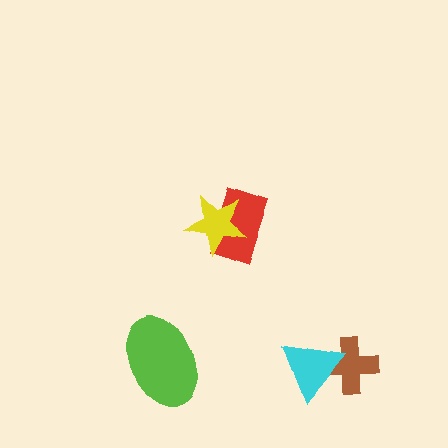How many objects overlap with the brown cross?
1 object overlaps with the brown cross.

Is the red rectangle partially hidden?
Yes, it is partially covered by another shape.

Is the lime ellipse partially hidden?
No, no other shape covers it.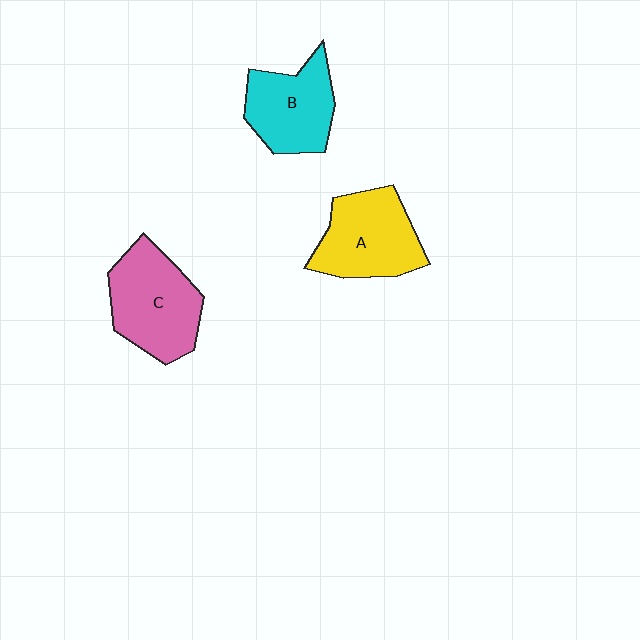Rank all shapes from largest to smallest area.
From largest to smallest: C (pink), A (yellow), B (cyan).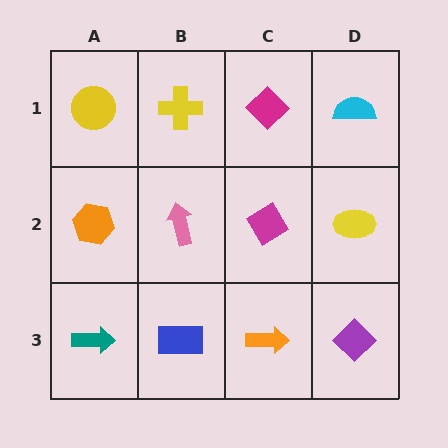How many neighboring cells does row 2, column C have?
4.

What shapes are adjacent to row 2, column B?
A yellow cross (row 1, column B), a blue rectangle (row 3, column B), an orange hexagon (row 2, column A), a magenta diamond (row 2, column C).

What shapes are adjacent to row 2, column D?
A cyan semicircle (row 1, column D), a purple diamond (row 3, column D), a magenta diamond (row 2, column C).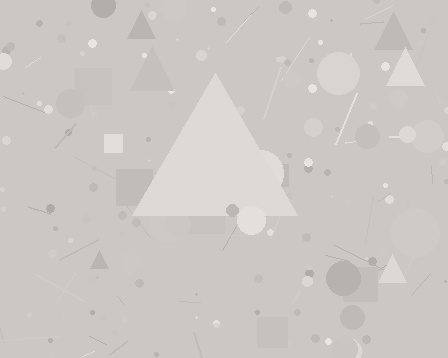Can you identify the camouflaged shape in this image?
The camouflaged shape is a triangle.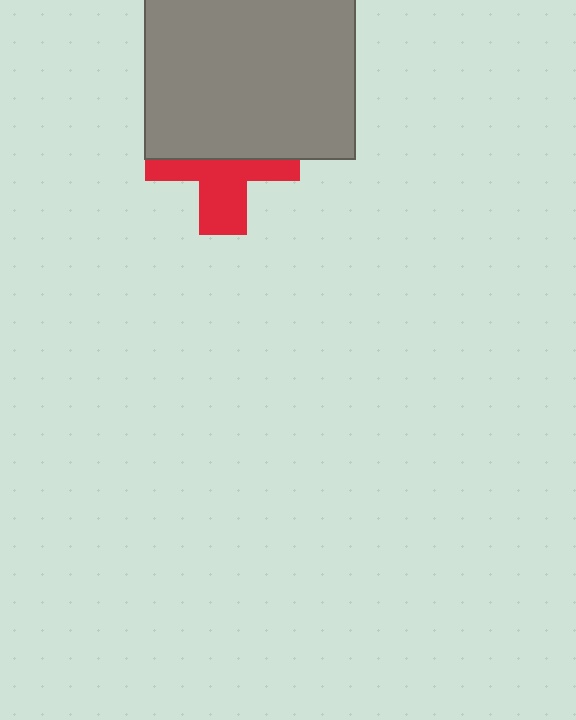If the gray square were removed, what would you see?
You would see the complete red cross.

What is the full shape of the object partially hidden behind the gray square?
The partially hidden object is a red cross.